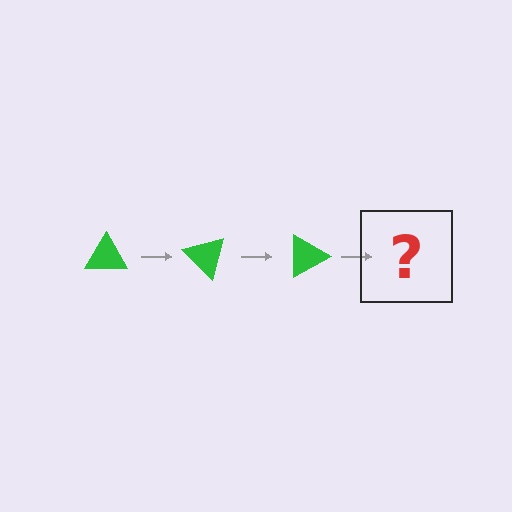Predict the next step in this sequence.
The next step is a green triangle rotated 135 degrees.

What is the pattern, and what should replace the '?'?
The pattern is that the triangle rotates 45 degrees each step. The '?' should be a green triangle rotated 135 degrees.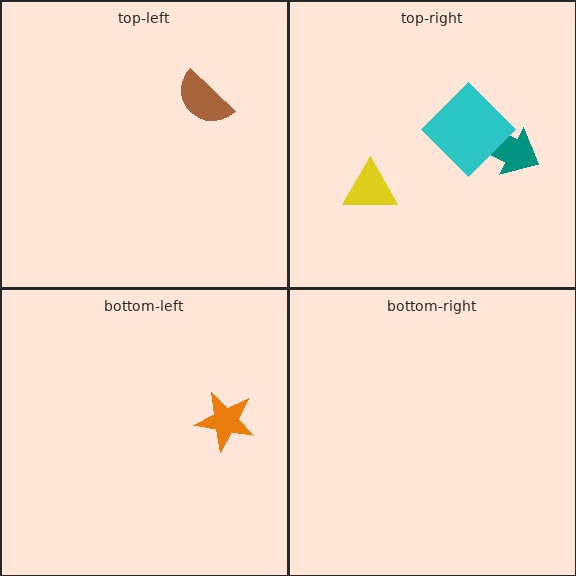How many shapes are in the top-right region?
3.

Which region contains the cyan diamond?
The top-right region.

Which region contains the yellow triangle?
The top-right region.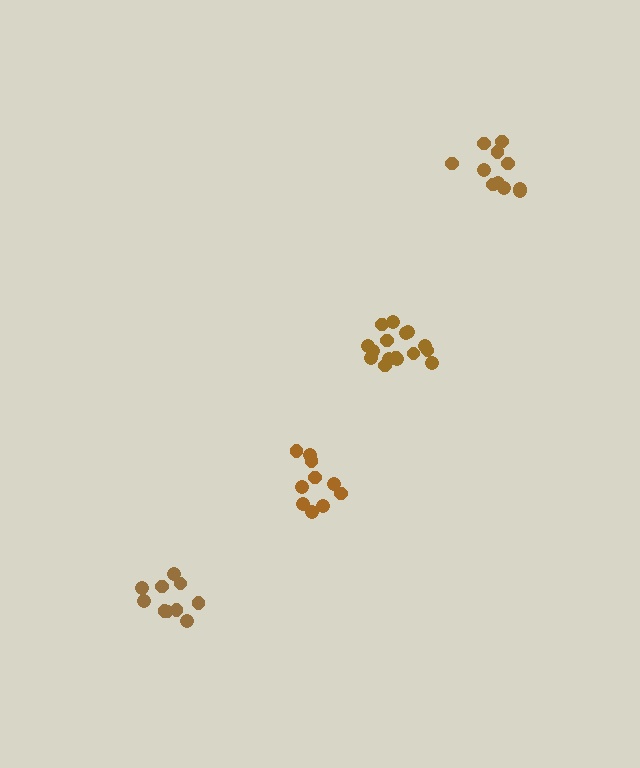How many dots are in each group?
Group 1: 10 dots, Group 2: 16 dots, Group 3: 10 dots, Group 4: 11 dots (47 total).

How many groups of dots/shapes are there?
There are 4 groups.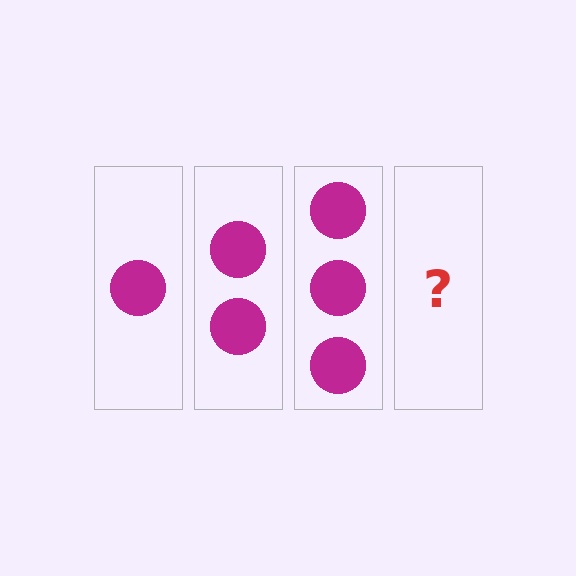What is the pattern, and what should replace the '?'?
The pattern is that each step adds one more circle. The '?' should be 4 circles.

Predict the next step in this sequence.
The next step is 4 circles.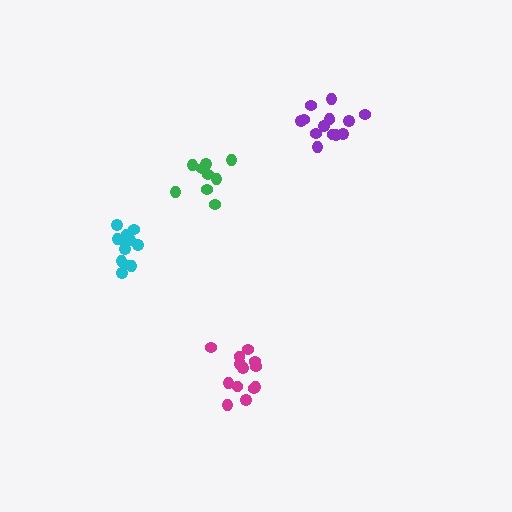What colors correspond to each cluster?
The clusters are colored: green, cyan, magenta, purple.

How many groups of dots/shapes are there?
There are 4 groups.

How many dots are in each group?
Group 1: 9 dots, Group 2: 12 dots, Group 3: 13 dots, Group 4: 14 dots (48 total).